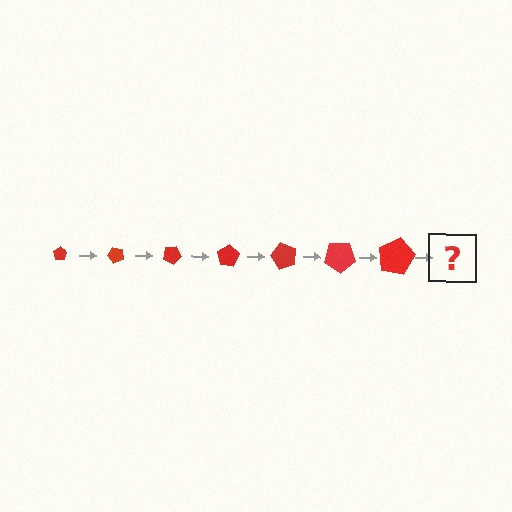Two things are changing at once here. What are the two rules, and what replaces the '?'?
The two rules are that the pentagon grows larger each step and it rotates 50 degrees each step. The '?' should be a pentagon, larger than the previous one and rotated 350 degrees from the start.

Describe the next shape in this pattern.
It should be a pentagon, larger than the previous one and rotated 350 degrees from the start.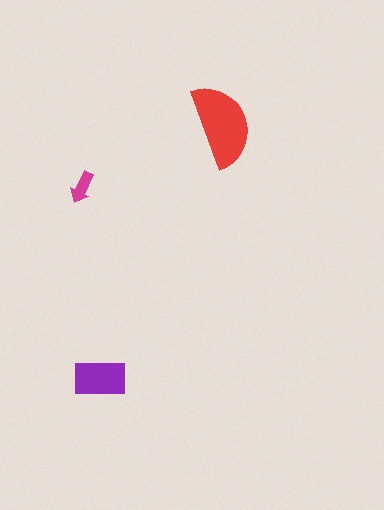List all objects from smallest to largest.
The magenta arrow, the purple rectangle, the red semicircle.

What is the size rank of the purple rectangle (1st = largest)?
2nd.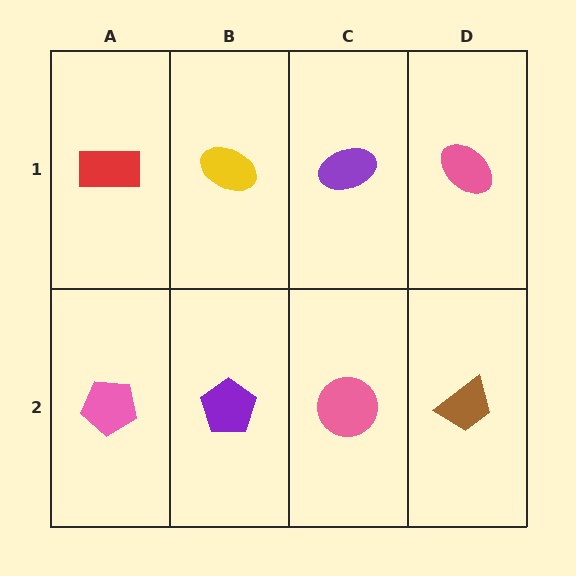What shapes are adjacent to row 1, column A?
A pink pentagon (row 2, column A), a yellow ellipse (row 1, column B).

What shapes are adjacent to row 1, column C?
A pink circle (row 2, column C), a yellow ellipse (row 1, column B), a pink ellipse (row 1, column D).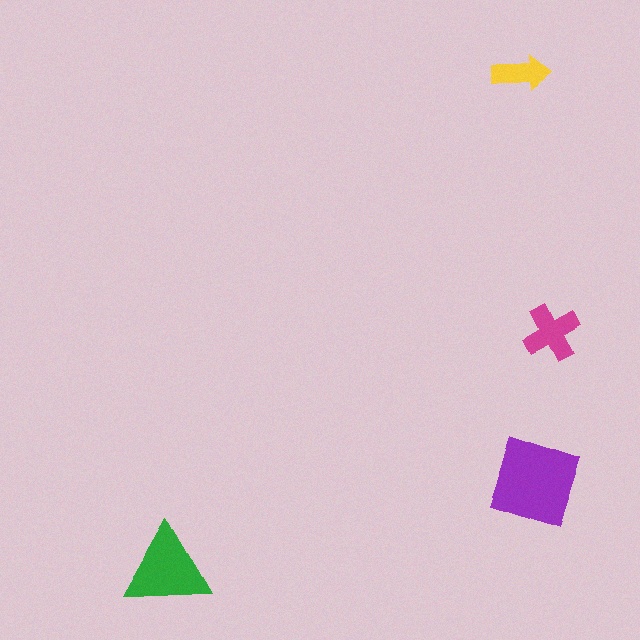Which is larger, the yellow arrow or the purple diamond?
The purple diamond.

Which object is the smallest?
The yellow arrow.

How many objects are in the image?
There are 4 objects in the image.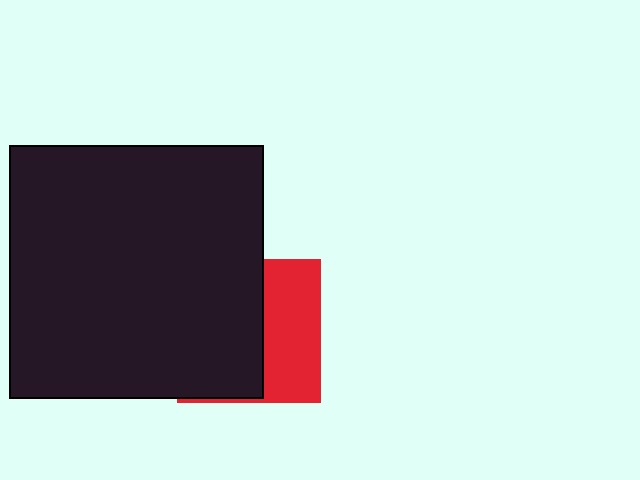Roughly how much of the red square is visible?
A small part of it is visible (roughly 42%).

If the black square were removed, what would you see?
You would see the complete red square.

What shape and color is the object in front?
The object in front is a black square.